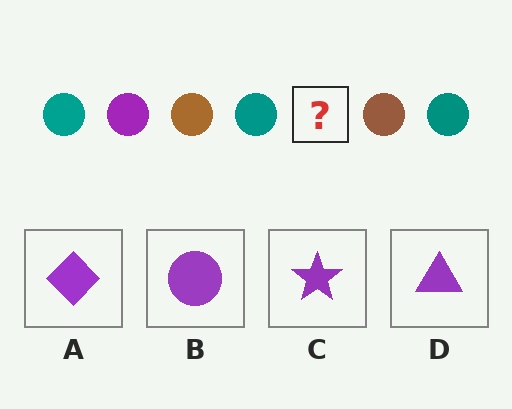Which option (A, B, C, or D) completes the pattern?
B.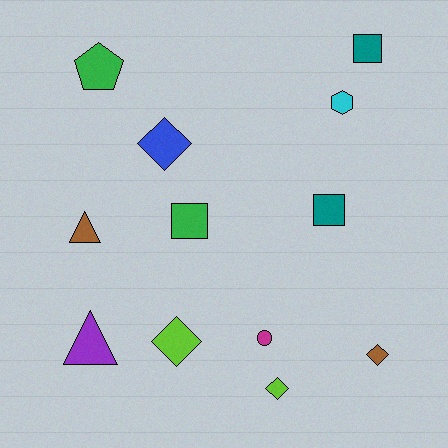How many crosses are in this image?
There are no crosses.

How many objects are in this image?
There are 12 objects.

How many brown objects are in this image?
There are 2 brown objects.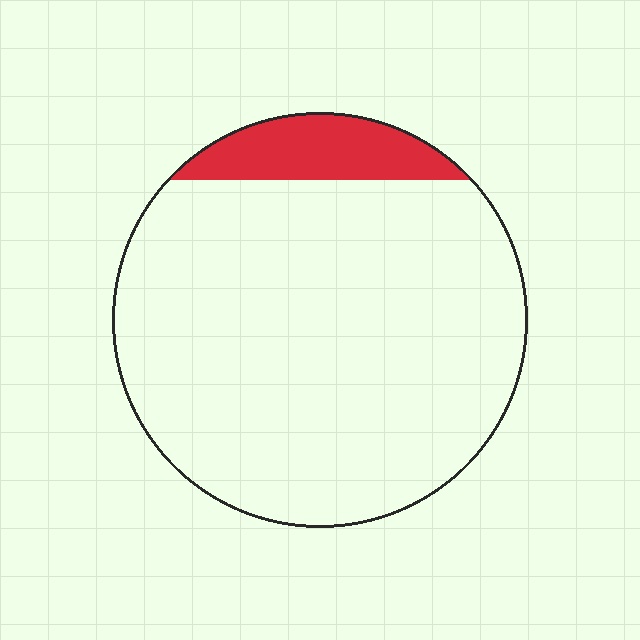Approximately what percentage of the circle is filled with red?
Approximately 10%.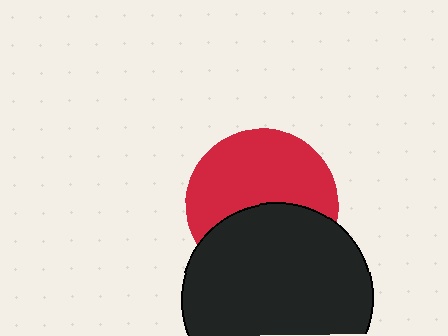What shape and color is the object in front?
The object in front is a black circle.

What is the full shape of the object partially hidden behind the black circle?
The partially hidden object is a red circle.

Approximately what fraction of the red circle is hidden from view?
Roughly 43% of the red circle is hidden behind the black circle.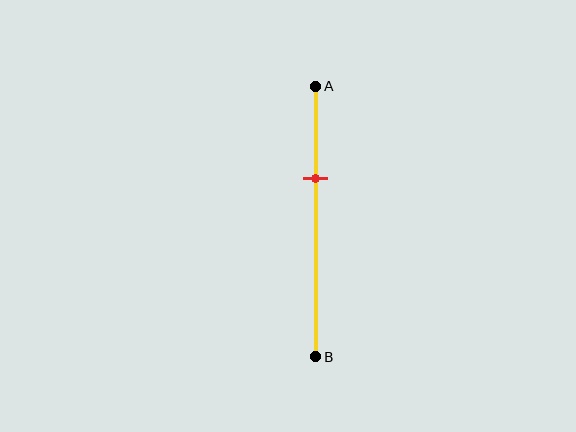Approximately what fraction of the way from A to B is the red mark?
The red mark is approximately 35% of the way from A to B.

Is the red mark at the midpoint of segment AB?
No, the mark is at about 35% from A, not at the 50% midpoint.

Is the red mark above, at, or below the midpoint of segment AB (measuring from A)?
The red mark is above the midpoint of segment AB.